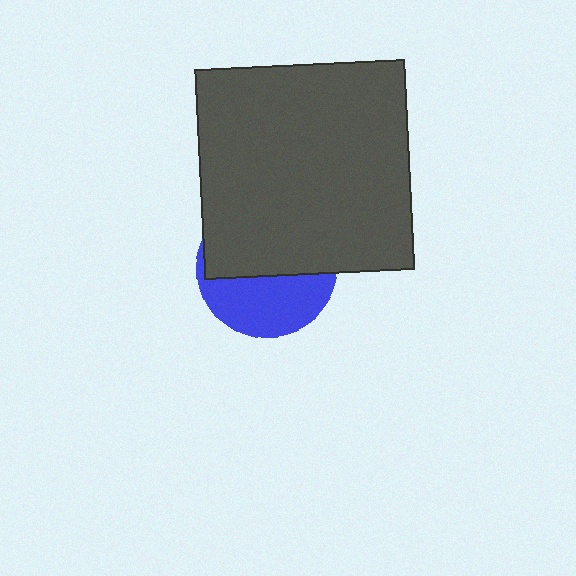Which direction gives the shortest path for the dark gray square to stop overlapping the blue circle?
Moving up gives the shortest separation.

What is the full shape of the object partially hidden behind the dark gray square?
The partially hidden object is a blue circle.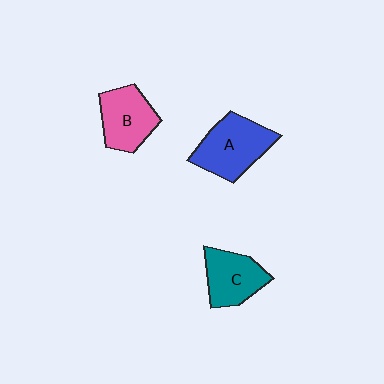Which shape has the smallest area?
Shape C (teal).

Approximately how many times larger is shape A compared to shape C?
Approximately 1.3 times.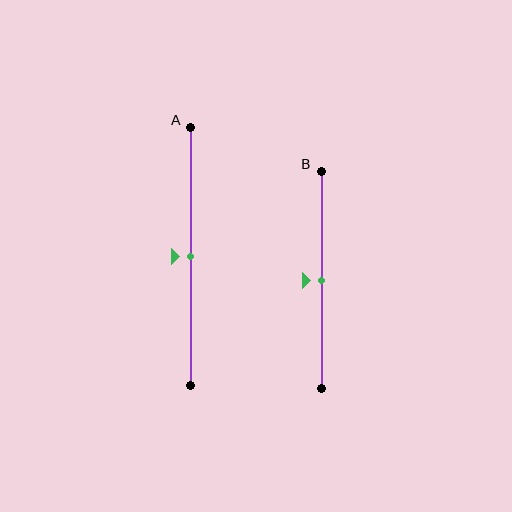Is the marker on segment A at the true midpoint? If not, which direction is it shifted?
Yes, the marker on segment A is at the true midpoint.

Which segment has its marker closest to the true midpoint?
Segment A has its marker closest to the true midpoint.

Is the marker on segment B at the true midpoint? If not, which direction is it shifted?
Yes, the marker on segment B is at the true midpoint.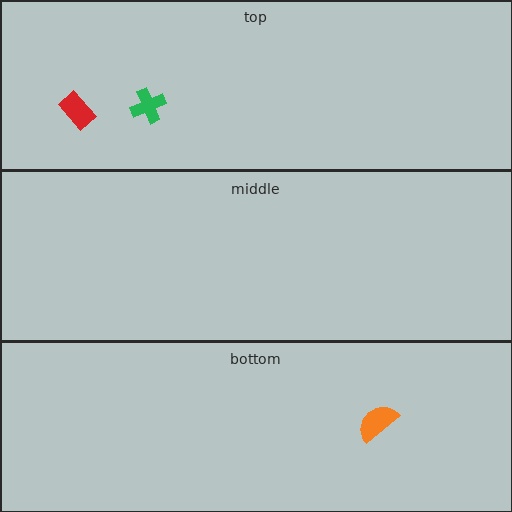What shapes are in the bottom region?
The orange semicircle.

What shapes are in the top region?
The green cross, the red rectangle.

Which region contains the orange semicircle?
The bottom region.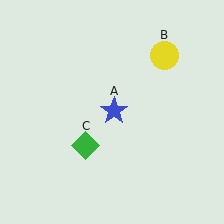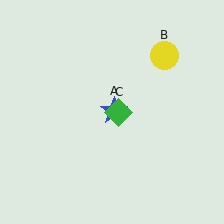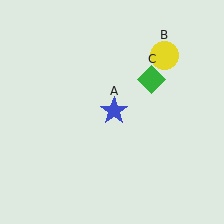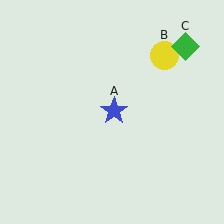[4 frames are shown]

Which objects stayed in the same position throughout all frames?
Blue star (object A) and yellow circle (object B) remained stationary.